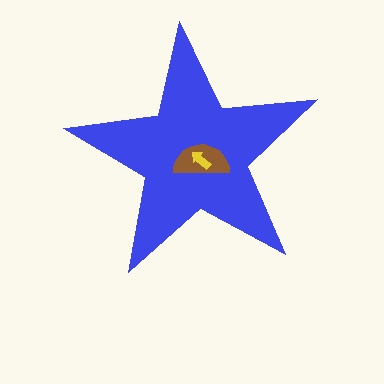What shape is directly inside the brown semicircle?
The yellow arrow.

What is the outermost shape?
The blue star.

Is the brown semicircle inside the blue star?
Yes.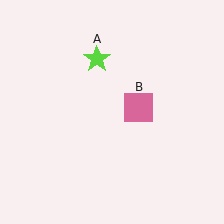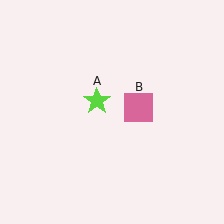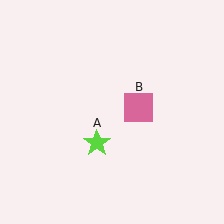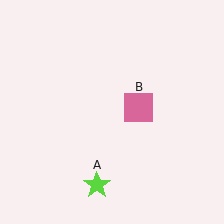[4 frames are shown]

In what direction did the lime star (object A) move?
The lime star (object A) moved down.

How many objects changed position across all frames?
1 object changed position: lime star (object A).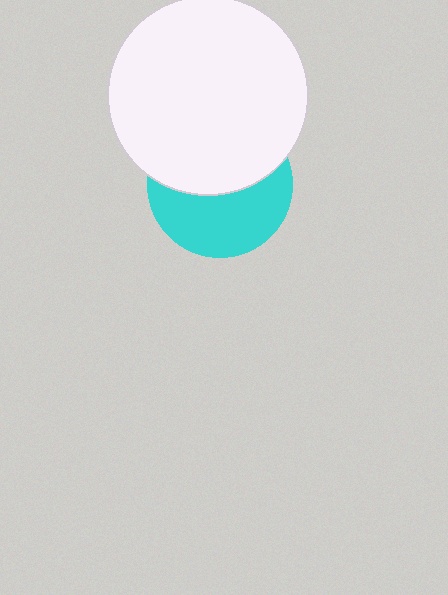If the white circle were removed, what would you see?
You would see the complete cyan circle.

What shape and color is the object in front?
The object in front is a white circle.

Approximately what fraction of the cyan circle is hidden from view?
Roughly 51% of the cyan circle is hidden behind the white circle.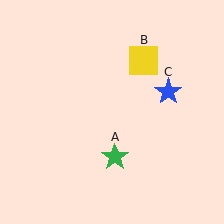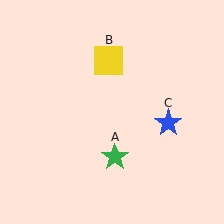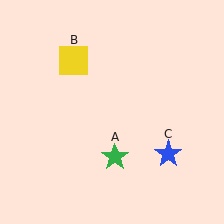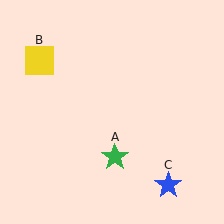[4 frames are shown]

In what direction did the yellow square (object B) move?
The yellow square (object B) moved left.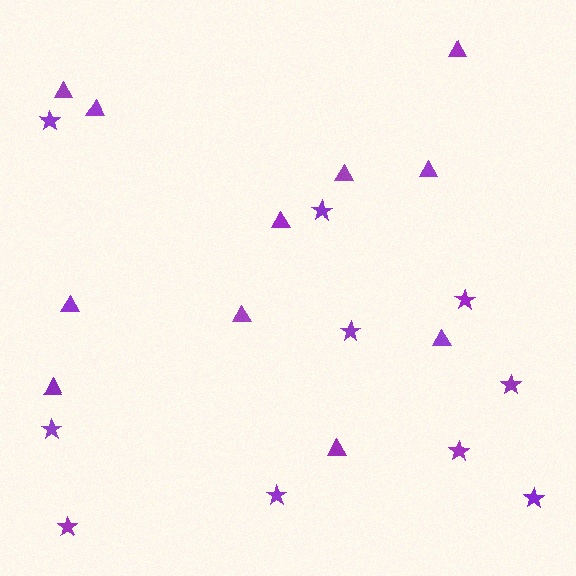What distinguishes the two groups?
There are 2 groups: one group of triangles (11) and one group of stars (10).